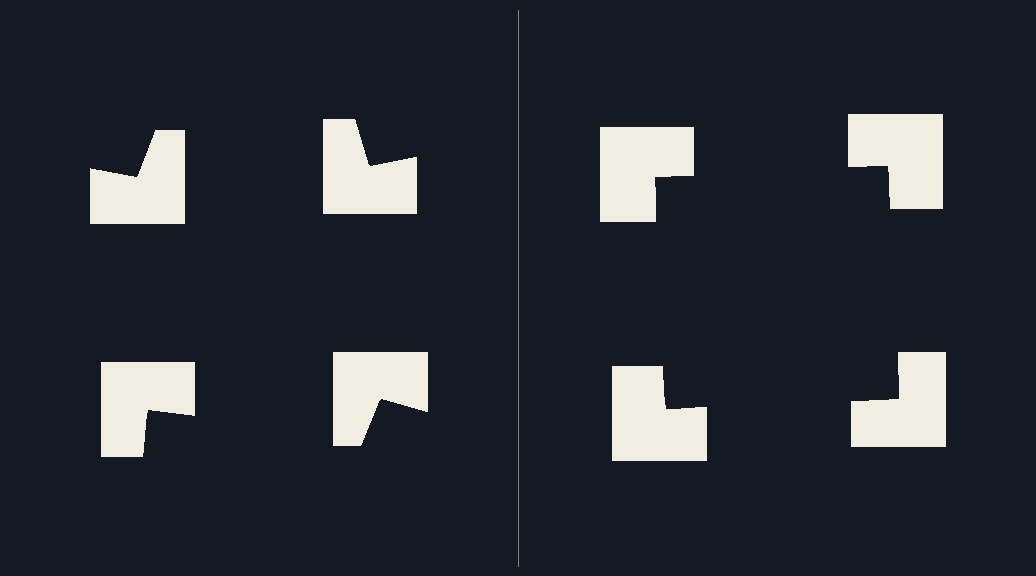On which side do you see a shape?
An illusory square appears on the right side. On the left side the wedge cuts are rotated, so no coherent shape forms.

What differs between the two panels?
The notched squares are positioned identically on both sides; only the wedge orientations differ. On the right they align to a square; on the left they are misaligned.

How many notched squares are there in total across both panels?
8 — 4 on each side.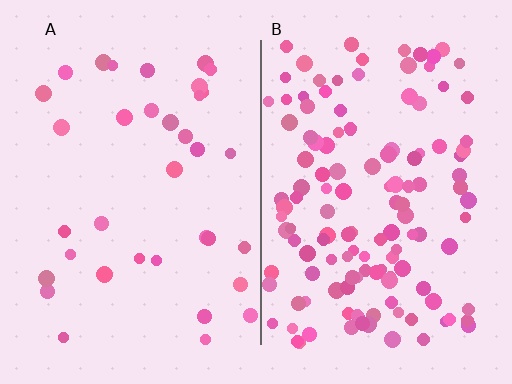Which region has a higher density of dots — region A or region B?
B (the right).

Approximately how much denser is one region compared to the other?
Approximately 3.8× — region B over region A.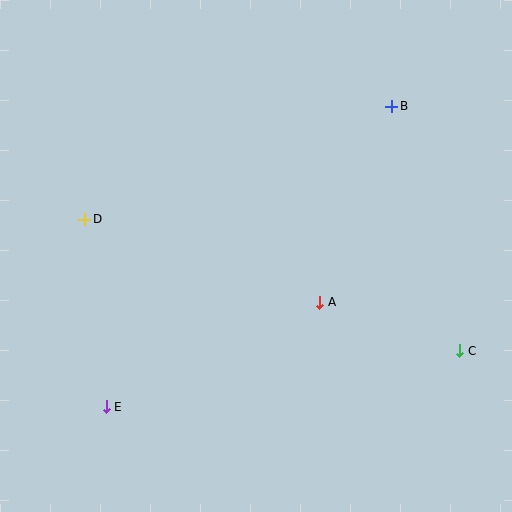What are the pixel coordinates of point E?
Point E is at (106, 407).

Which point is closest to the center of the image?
Point A at (320, 302) is closest to the center.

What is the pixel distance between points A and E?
The distance between A and E is 238 pixels.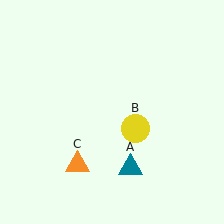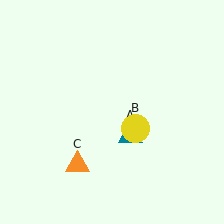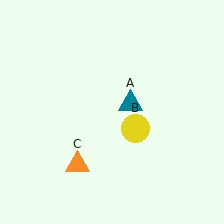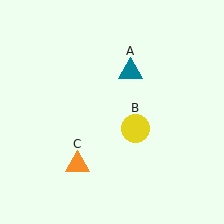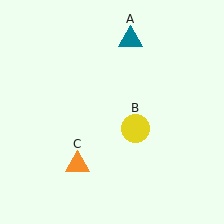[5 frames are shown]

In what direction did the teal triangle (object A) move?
The teal triangle (object A) moved up.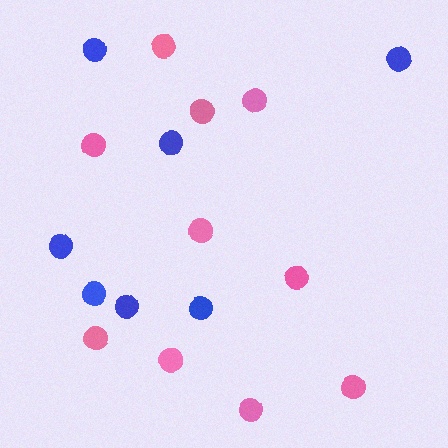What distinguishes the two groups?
There are 2 groups: one group of pink circles (10) and one group of blue circles (7).